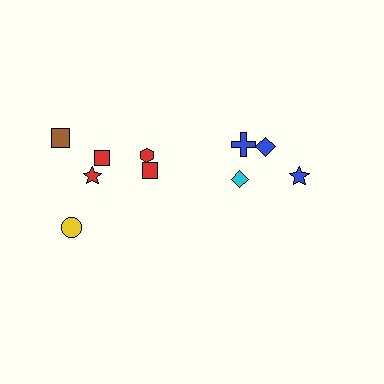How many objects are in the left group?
There are 6 objects.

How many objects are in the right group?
There are 4 objects.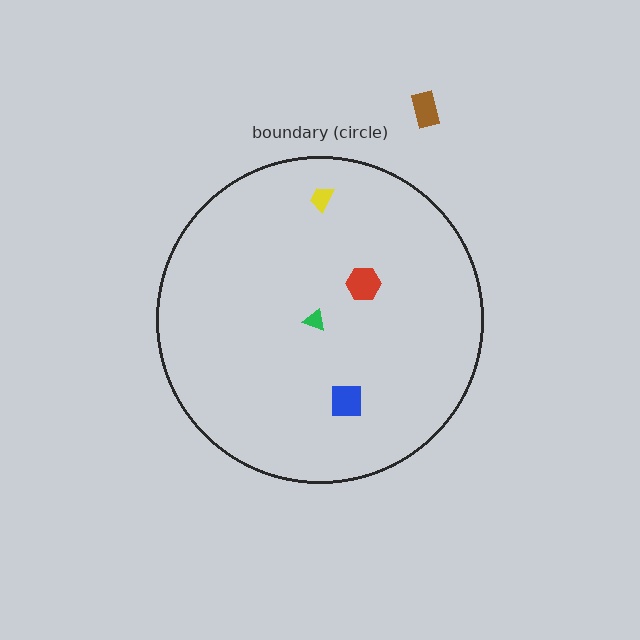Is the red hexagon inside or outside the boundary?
Inside.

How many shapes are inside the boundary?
4 inside, 1 outside.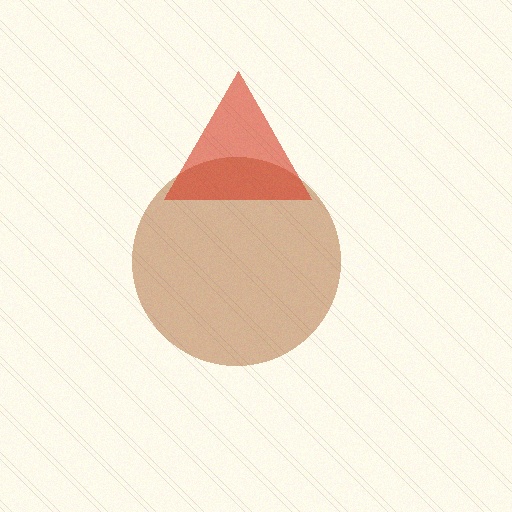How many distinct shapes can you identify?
There are 2 distinct shapes: a brown circle, a red triangle.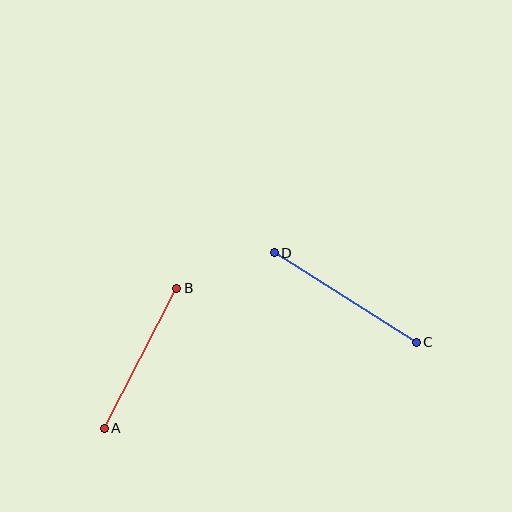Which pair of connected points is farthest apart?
Points C and D are farthest apart.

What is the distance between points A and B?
The distance is approximately 158 pixels.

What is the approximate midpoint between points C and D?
The midpoint is at approximately (345, 298) pixels.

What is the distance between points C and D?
The distance is approximately 168 pixels.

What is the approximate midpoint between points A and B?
The midpoint is at approximately (140, 358) pixels.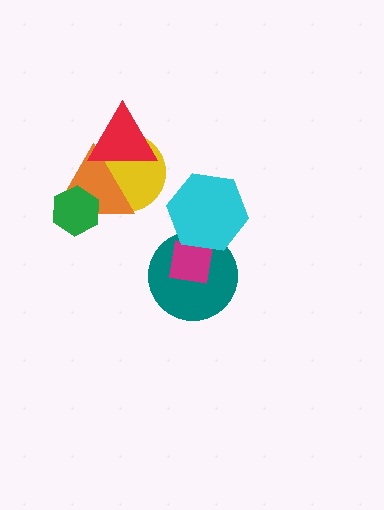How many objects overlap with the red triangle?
2 objects overlap with the red triangle.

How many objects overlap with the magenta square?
2 objects overlap with the magenta square.